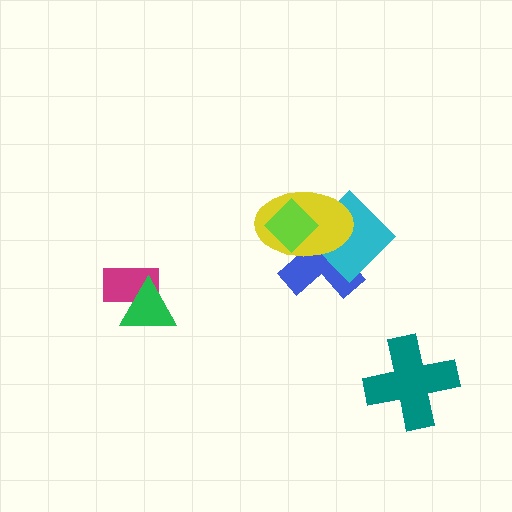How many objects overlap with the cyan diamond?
3 objects overlap with the cyan diamond.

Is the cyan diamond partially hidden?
Yes, it is partially covered by another shape.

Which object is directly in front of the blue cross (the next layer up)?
The cyan diamond is directly in front of the blue cross.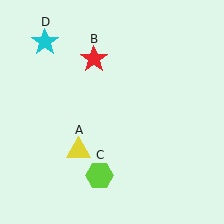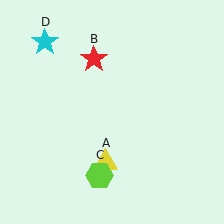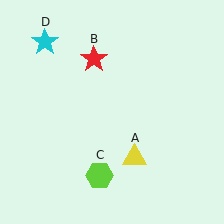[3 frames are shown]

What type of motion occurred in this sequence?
The yellow triangle (object A) rotated counterclockwise around the center of the scene.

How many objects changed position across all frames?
1 object changed position: yellow triangle (object A).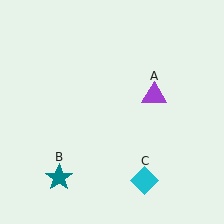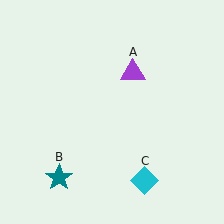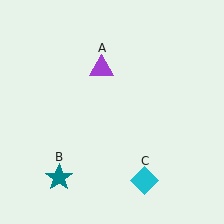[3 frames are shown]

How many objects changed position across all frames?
1 object changed position: purple triangle (object A).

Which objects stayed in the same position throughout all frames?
Teal star (object B) and cyan diamond (object C) remained stationary.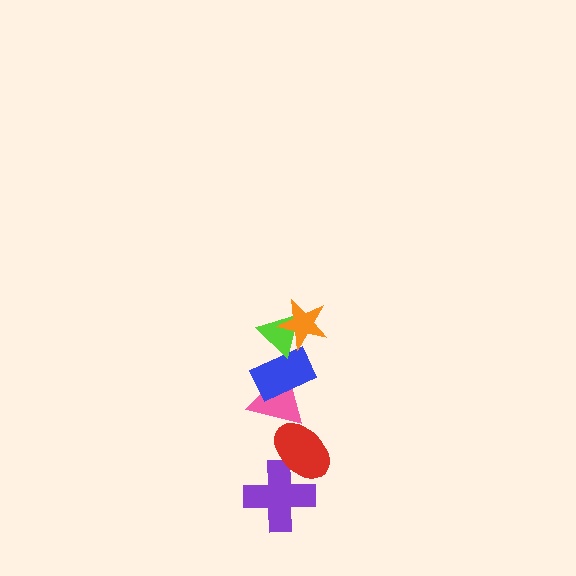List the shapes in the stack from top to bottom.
From top to bottom: the orange star, the lime triangle, the blue rectangle, the pink triangle, the red ellipse, the purple cross.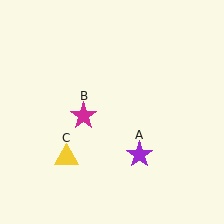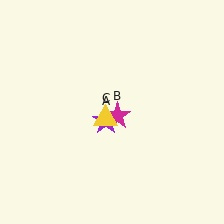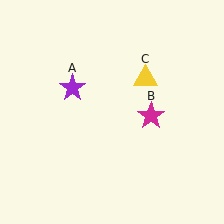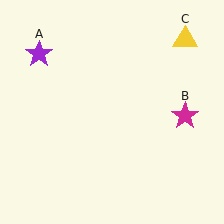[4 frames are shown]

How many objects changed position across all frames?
3 objects changed position: purple star (object A), magenta star (object B), yellow triangle (object C).